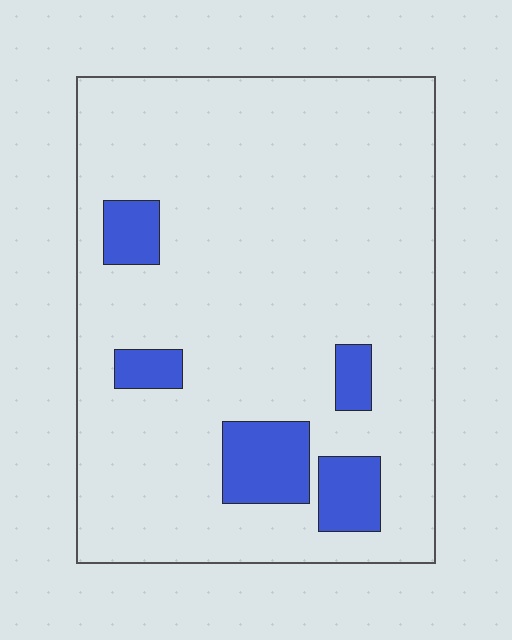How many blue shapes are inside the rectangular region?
5.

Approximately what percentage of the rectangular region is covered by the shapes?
Approximately 10%.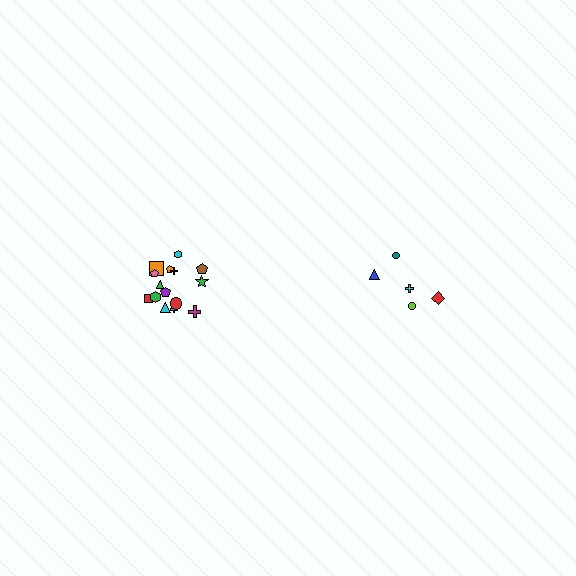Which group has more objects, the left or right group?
The left group.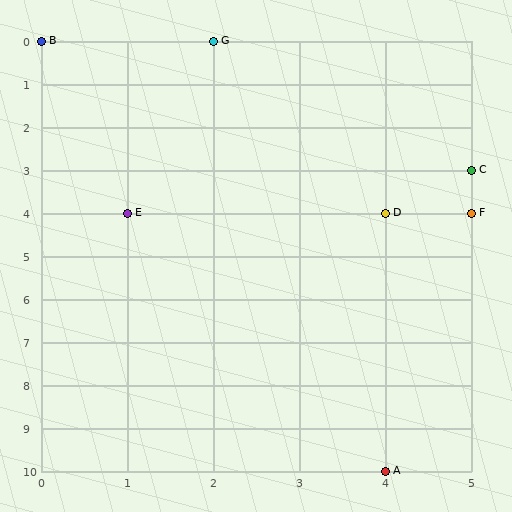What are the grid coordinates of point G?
Point G is at grid coordinates (2, 0).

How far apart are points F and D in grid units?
Points F and D are 1 column apart.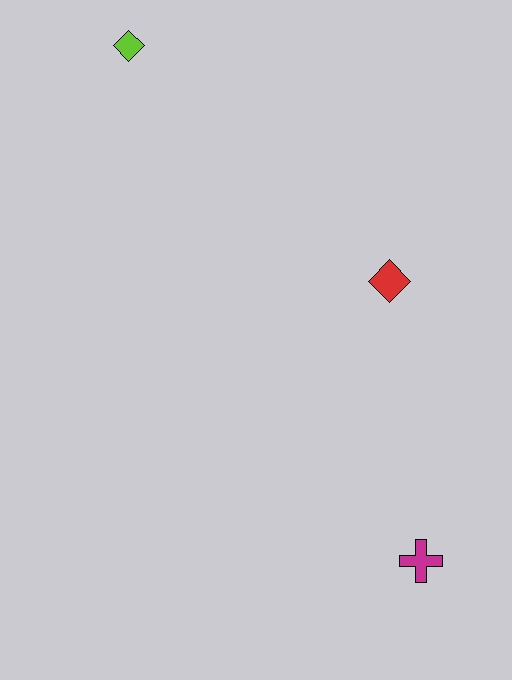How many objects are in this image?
There are 3 objects.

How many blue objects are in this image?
There are no blue objects.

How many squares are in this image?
There are no squares.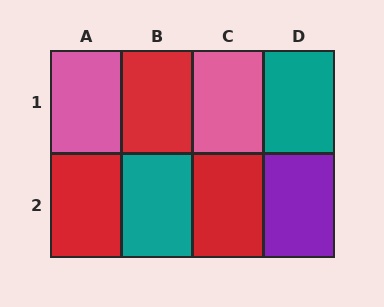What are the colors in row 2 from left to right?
Red, teal, red, purple.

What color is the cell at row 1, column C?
Pink.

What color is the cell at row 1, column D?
Teal.